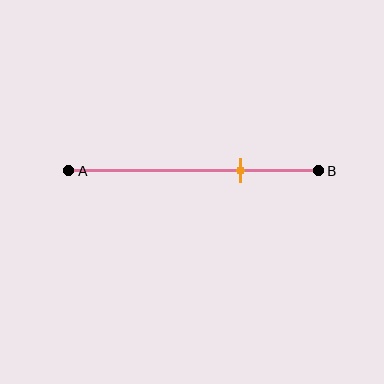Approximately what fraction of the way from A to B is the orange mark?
The orange mark is approximately 70% of the way from A to B.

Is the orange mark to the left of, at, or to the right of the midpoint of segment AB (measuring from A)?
The orange mark is to the right of the midpoint of segment AB.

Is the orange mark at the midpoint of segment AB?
No, the mark is at about 70% from A, not at the 50% midpoint.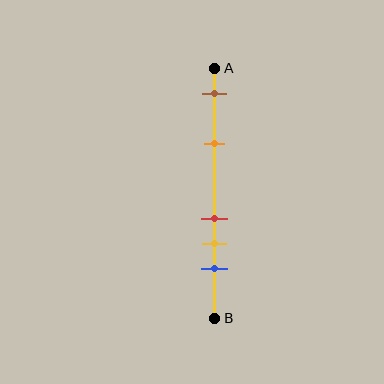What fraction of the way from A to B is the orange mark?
The orange mark is approximately 30% (0.3) of the way from A to B.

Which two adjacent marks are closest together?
The red and yellow marks are the closest adjacent pair.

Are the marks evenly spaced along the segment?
No, the marks are not evenly spaced.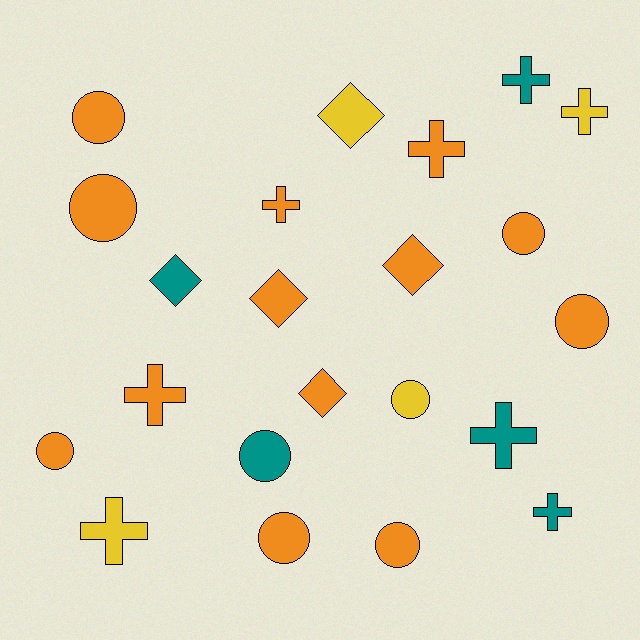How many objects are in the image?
There are 22 objects.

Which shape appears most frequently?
Circle, with 9 objects.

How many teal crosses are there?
There are 3 teal crosses.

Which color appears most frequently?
Orange, with 13 objects.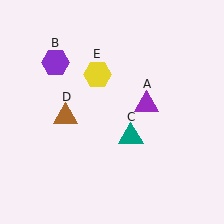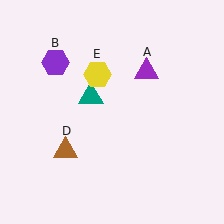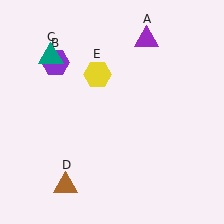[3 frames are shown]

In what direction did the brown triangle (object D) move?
The brown triangle (object D) moved down.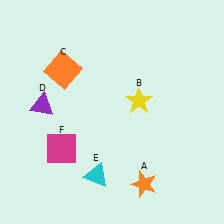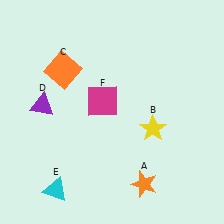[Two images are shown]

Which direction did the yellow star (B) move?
The yellow star (B) moved down.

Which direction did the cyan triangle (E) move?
The cyan triangle (E) moved left.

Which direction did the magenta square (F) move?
The magenta square (F) moved up.